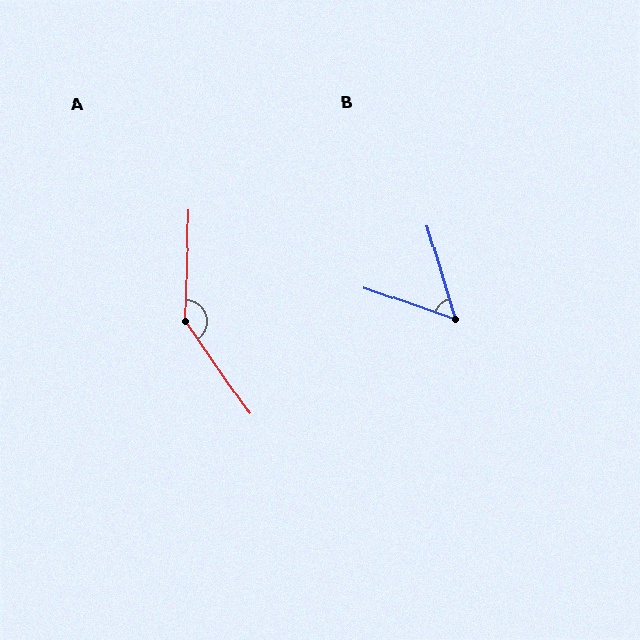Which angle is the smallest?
B, at approximately 55 degrees.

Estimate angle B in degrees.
Approximately 55 degrees.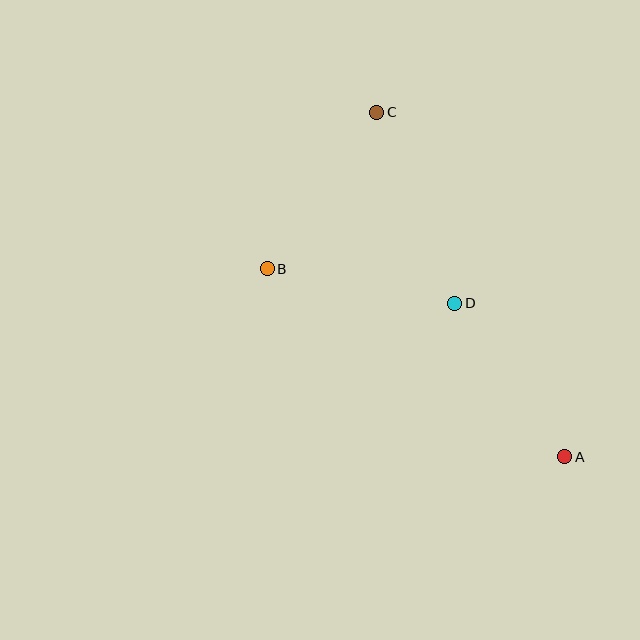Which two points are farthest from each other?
Points A and C are farthest from each other.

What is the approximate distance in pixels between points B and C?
The distance between B and C is approximately 191 pixels.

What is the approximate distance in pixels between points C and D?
The distance between C and D is approximately 206 pixels.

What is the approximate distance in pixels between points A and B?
The distance between A and B is approximately 352 pixels.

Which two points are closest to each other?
Points A and D are closest to each other.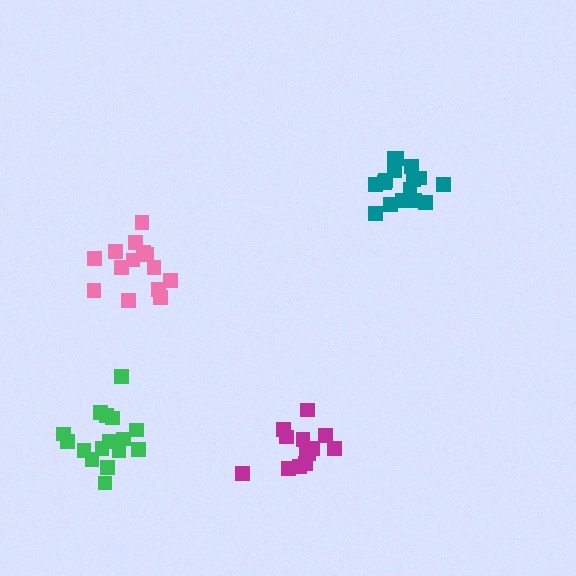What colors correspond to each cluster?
The clusters are colored: magenta, teal, pink, green.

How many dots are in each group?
Group 1: 14 dots, Group 2: 16 dots, Group 3: 14 dots, Group 4: 16 dots (60 total).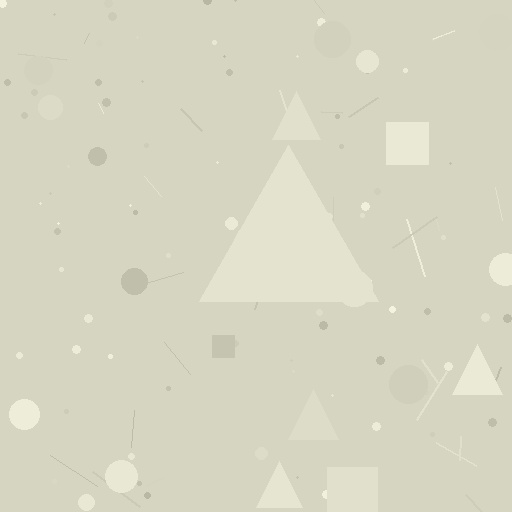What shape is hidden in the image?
A triangle is hidden in the image.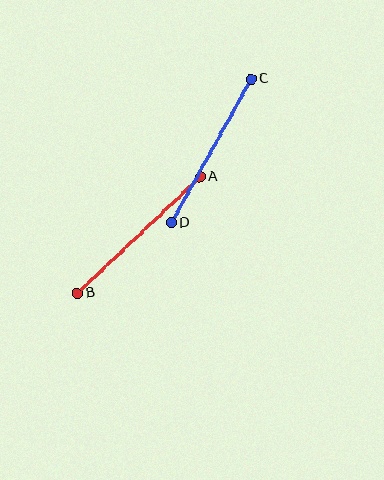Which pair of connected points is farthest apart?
Points A and B are farthest apart.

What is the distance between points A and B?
The distance is approximately 169 pixels.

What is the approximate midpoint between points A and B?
The midpoint is at approximately (139, 235) pixels.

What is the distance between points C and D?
The distance is approximately 164 pixels.